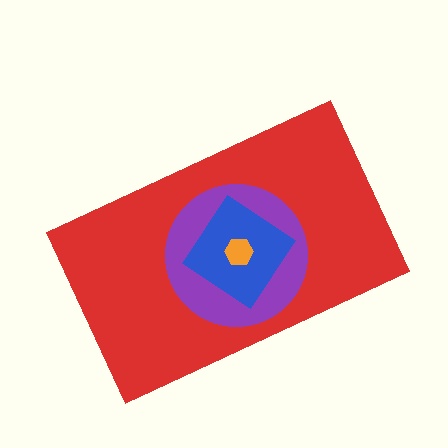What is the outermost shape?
The red rectangle.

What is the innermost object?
The orange hexagon.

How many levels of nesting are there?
4.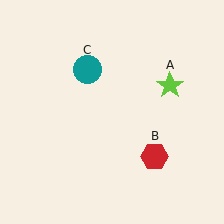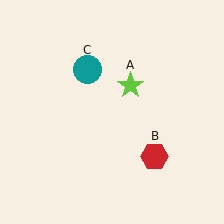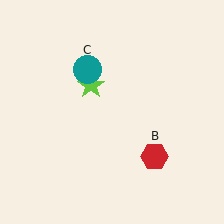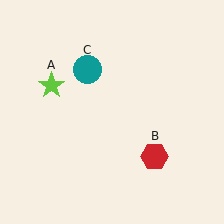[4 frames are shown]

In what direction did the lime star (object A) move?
The lime star (object A) moved left.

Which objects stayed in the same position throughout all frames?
Red hexagon (object B) and teal circle (object C) remained stationary.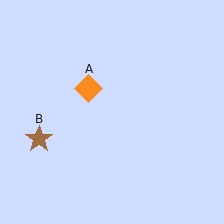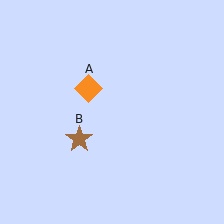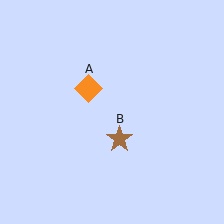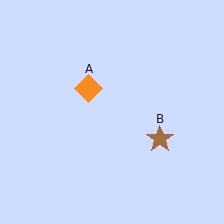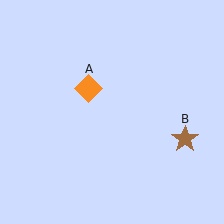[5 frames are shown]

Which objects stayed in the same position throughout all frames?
Orange diamond (object A) remained stationary.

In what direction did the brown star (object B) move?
The brown star (object B) moved right.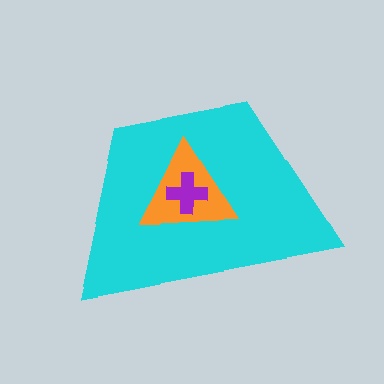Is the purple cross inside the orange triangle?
Yes.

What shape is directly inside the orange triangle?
The purple cross.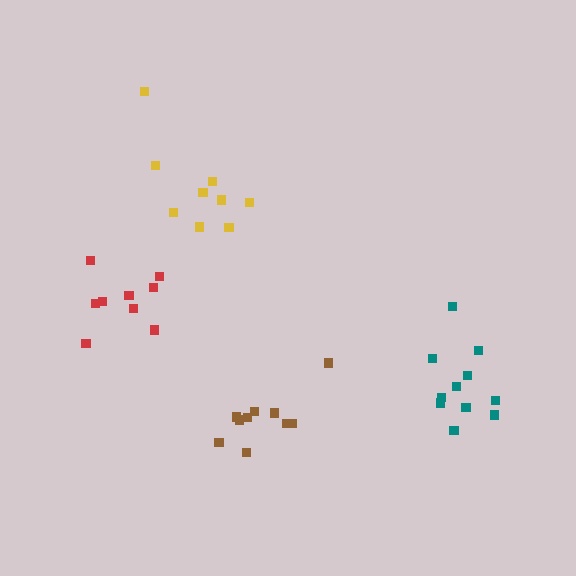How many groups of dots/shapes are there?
There are 4 groups.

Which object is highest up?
The yellow cluster is topmost.